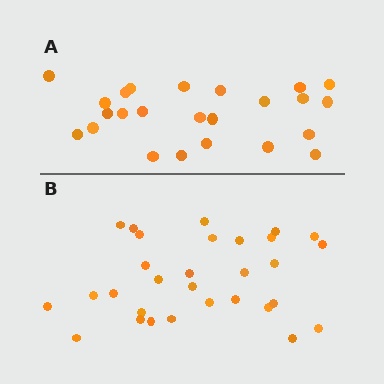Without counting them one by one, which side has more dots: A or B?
Region B (the bottom region) has more dots.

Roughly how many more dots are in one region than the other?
Region B has about 6 more dots than region A.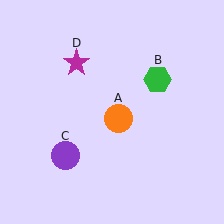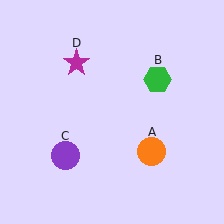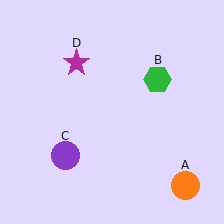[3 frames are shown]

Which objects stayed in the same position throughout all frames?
Green hexagon (object B) and purple circle (object C) and magenta star (object D) remained stationary.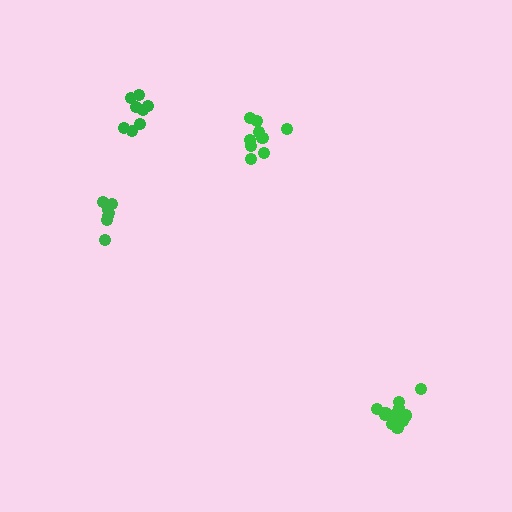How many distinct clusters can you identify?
There are 4 distinct clusters.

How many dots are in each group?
Group 1: 9 dots, Group 2: 8 dots, Group 3: 12 dots, Group 4: 7 dots (36 total).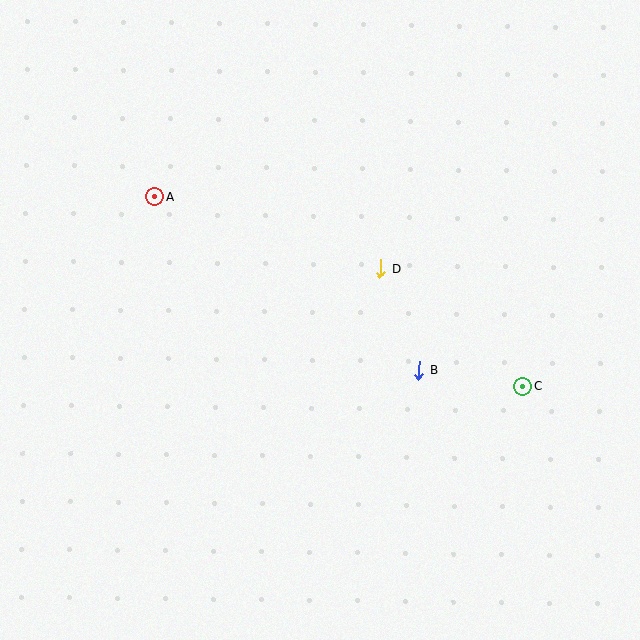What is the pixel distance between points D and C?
The distance between D and C is 186 pixels.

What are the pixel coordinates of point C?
Point C is at (523, 387).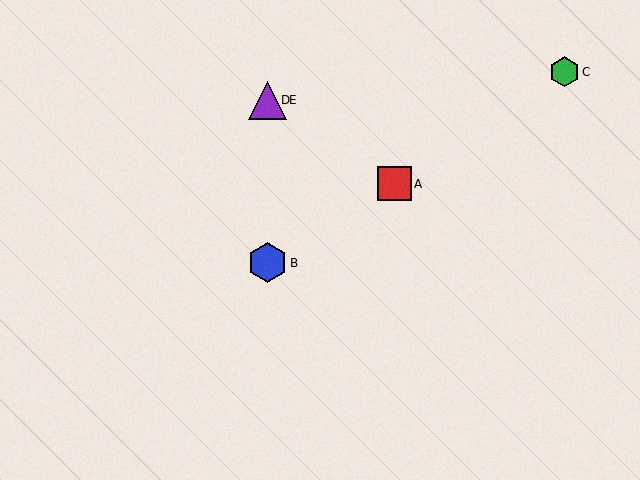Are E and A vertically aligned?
No, E is at x≈267 and A is at x≈394.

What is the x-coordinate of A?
Object A is at x≈394.